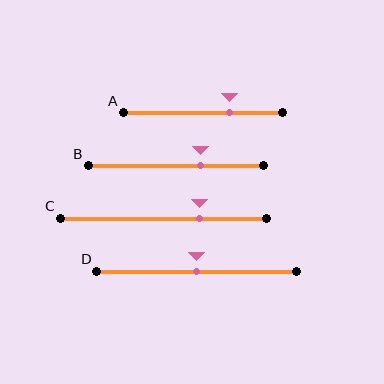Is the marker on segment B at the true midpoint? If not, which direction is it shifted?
No, the marker on segment B is shifted to the right by about 14% of the segment length.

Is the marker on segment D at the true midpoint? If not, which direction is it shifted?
Yes, the marker on segment D is at the true midpoint.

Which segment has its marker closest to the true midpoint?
Segment D has its marker closest to the true midpoint.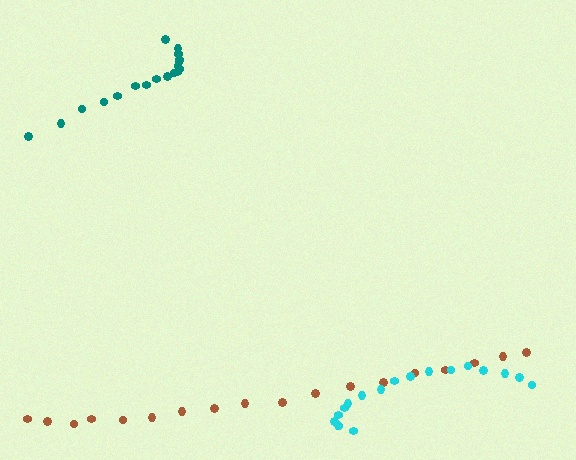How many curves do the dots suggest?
There are 3 distinct paths.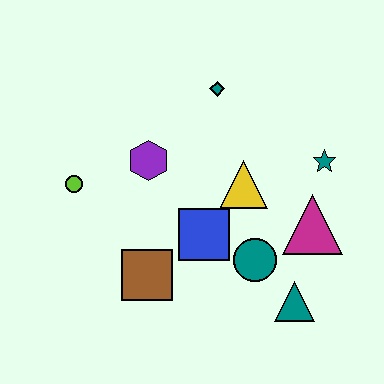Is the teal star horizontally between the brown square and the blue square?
No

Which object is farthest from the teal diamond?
The teal triangle is farthest from the teal diamond.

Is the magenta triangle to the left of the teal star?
Yes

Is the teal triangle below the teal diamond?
Yes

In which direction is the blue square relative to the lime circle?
The blue square is to the right of the lime circle.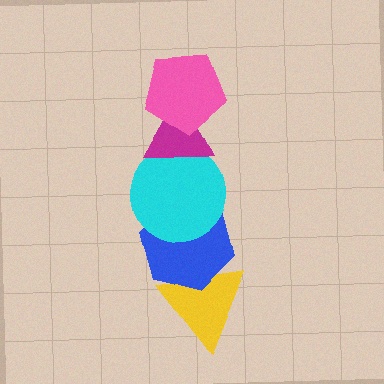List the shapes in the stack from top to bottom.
From top to bottom: the pink pentagon, the magenta triangle, the cyan circle, the blue hexagon, the yellow triangle.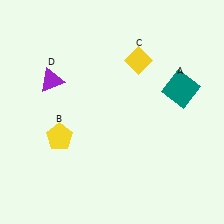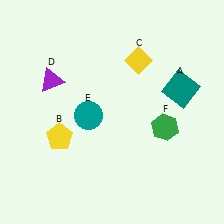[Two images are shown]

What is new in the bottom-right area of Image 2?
A green hexagon (F) was added in the bottom-right area of Image 2.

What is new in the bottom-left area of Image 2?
A teal circle (E) was added in the bottom-left area of Image 2.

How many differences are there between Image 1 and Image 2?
There are 2 differences between the two images.